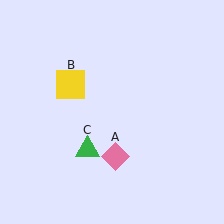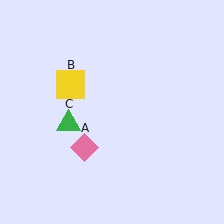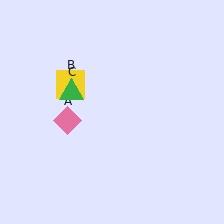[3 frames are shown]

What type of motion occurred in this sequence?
The pink diamond (object A), green triangle (object C) rotated clockwise around the center of the scene.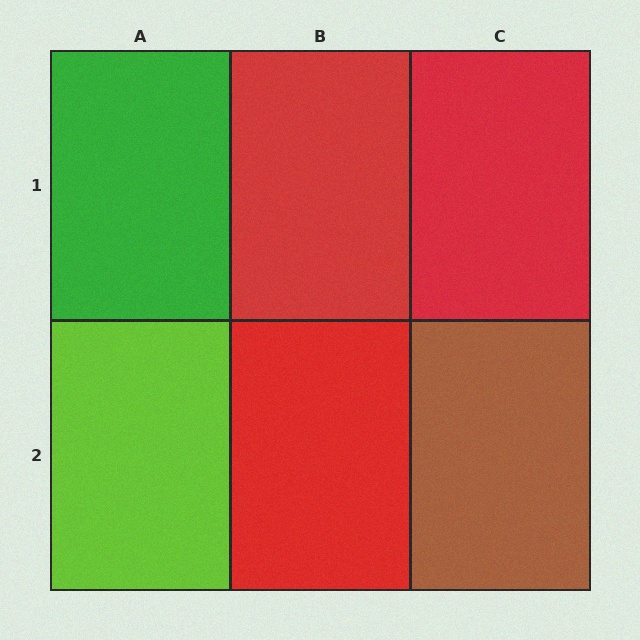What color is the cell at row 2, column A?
Lime.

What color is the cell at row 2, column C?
Brown.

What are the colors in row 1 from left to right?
Green, red, red.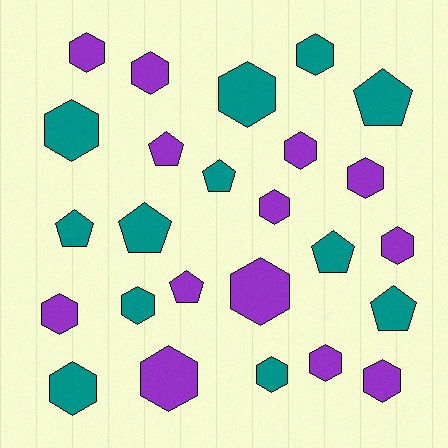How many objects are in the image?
There are 25 objects.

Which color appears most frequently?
Purple, with 13 objects.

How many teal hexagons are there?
There are 6 teal hexagons.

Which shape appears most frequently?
Hexagon, with 17 objects.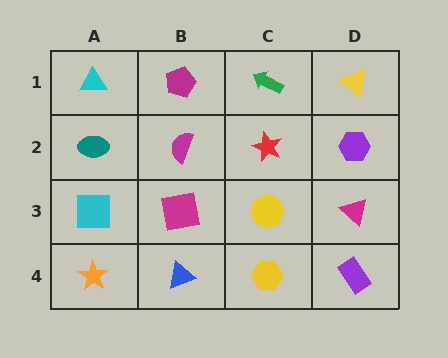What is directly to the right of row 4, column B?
A yellow hexagon.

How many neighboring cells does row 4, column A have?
2.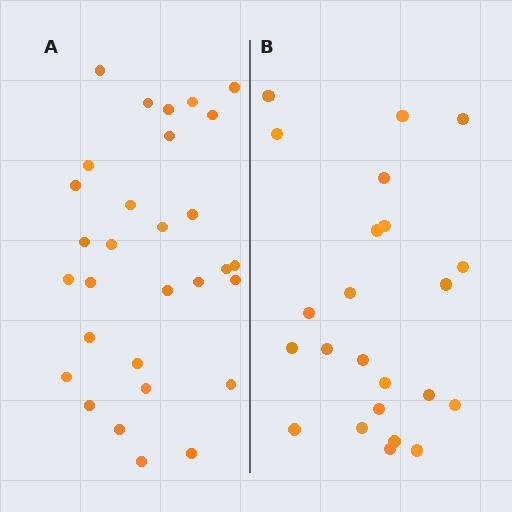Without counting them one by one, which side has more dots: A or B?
Region A (the left region) has more dots.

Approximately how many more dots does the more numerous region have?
Region A has roughly 8 or so more dots than region B.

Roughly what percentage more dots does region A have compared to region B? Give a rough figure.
About 30% more.